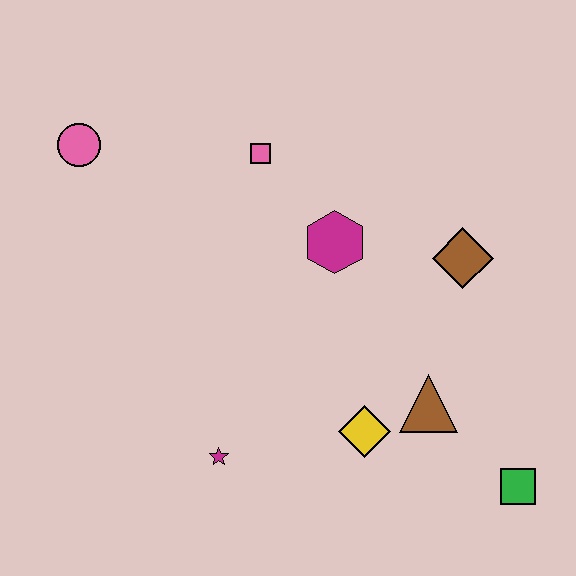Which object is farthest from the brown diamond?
The pink circle is farthest from the brown diamond.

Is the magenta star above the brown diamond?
No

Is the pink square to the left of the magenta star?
No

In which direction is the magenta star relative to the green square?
The magenta star is to the left of the green square.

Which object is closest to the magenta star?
The yellow diamond is closest to the magenta star.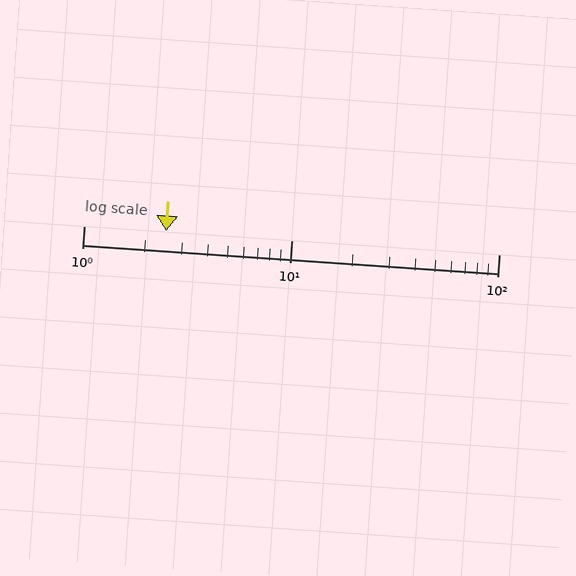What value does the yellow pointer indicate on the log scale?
The pointer indicates approximately 2.5.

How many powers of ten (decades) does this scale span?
The scale spans 2 decades, from 1 to 100.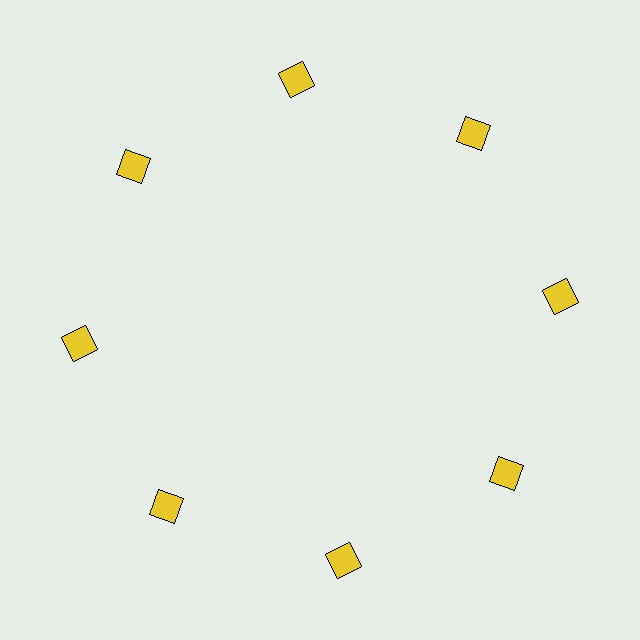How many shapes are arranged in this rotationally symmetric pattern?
There are 8 shapes, arranged in 8 groups of 1.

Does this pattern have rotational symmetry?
Yes, this pattern has 8-fold rotational symmetry. It looks the same after rotating 45 degrees around the center.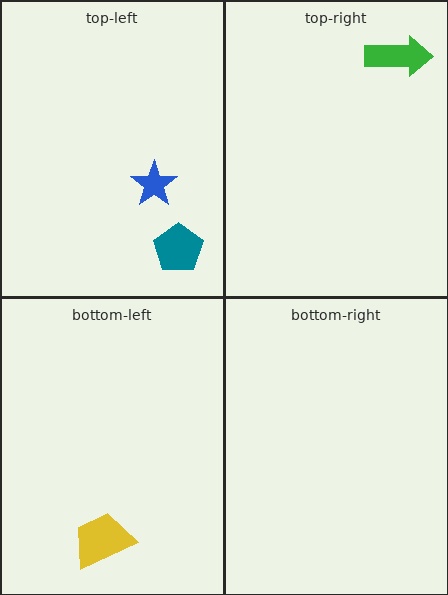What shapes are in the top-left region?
The teal pentagon, the blue star.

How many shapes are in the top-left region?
2.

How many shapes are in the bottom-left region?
1.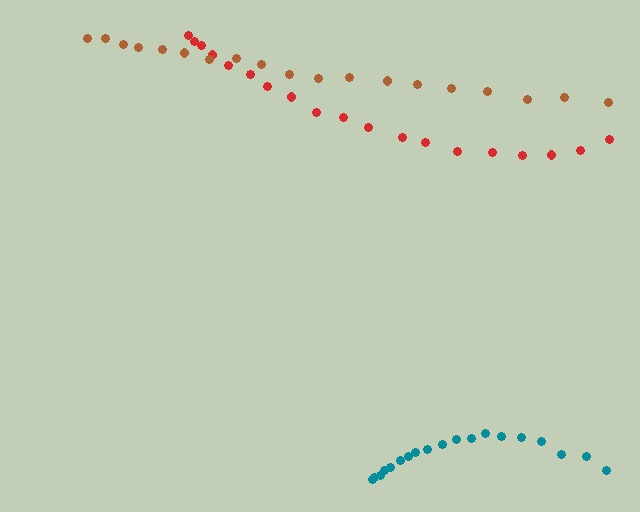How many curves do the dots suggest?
There are 3 distinct paths.